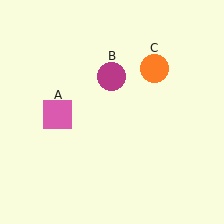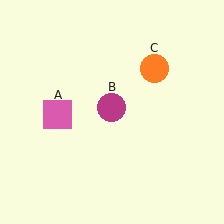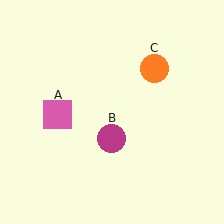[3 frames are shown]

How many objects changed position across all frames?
1 object changed position: magenta circle (object B).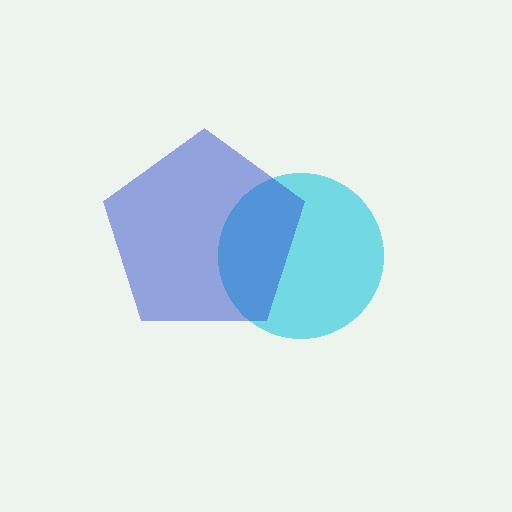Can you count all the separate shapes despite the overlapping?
Yes, there are 2 separate shapes.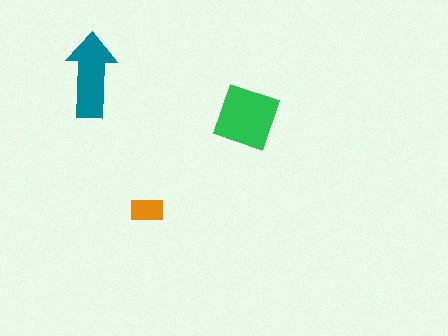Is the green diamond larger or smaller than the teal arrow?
Larger.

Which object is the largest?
The green diamond.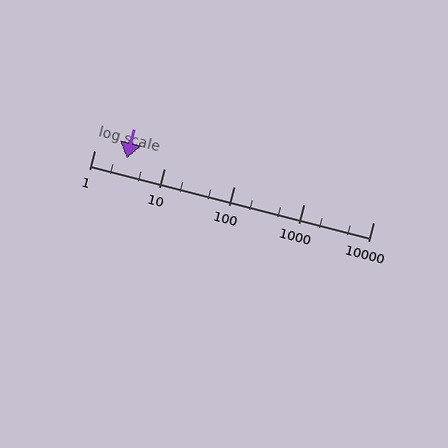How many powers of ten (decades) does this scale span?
The scale spans 4 decades, from 1 to 10000.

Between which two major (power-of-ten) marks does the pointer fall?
The pointer is between 1 and 10.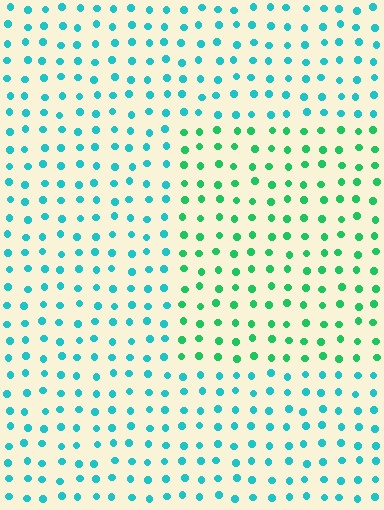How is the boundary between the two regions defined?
The boundary is defined purely by a slight shift in hue (about 38 degrees). Spacing, size, and orientation are identical on both sides.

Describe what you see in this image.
The image is filled with small cyan elements in a uniform arrangement. A rectangle-shaped region is visible where the elements are tinted to a slightly different hue, forming a subtle color boundary.